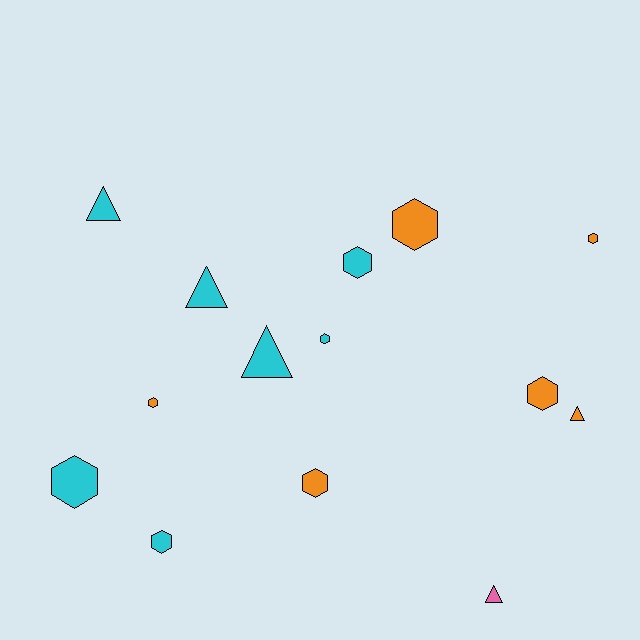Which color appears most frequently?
Cyan, with 7 objects.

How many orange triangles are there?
There is 1 orange triangle.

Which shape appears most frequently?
Hexagon, with 9 objects.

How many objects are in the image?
There are 14 objects.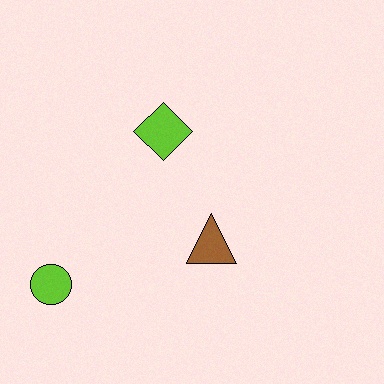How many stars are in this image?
There are no stars.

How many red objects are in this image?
There are no red objects.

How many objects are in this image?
There are 3 objects.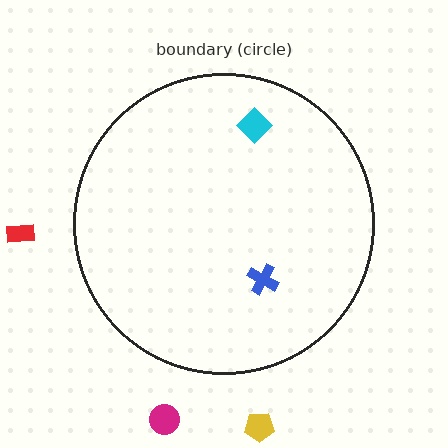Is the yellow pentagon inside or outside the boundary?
Outside.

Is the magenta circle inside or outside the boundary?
Outside.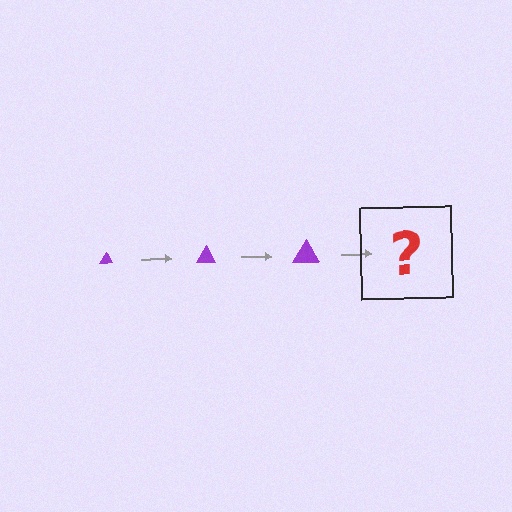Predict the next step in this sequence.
The next step is a purple triangle, larger than the previous one.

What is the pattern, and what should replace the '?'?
The pattern is that the triangle gets progressively larger each step. The '?' should be a purple triangle, larger than the previous one.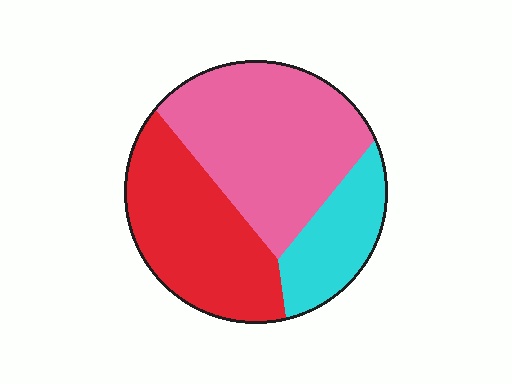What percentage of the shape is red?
Red covers 36% of the shape.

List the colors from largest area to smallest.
From largest to smallest: pink, red, cyan.